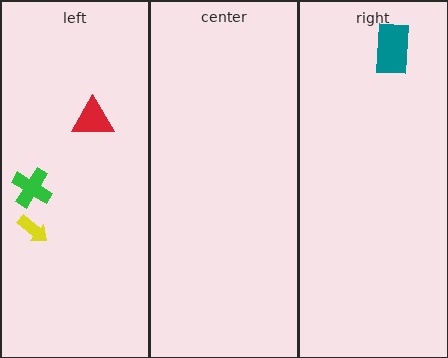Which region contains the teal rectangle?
The right region.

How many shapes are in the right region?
1.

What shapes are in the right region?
The teal rectangle.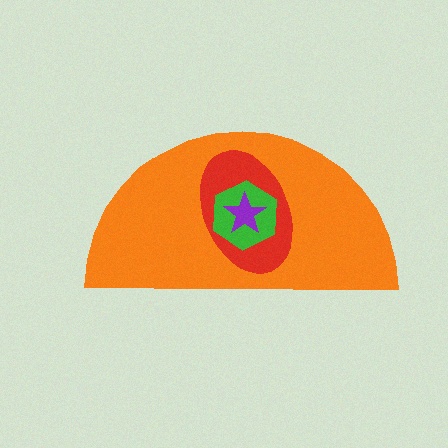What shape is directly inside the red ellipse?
The green hexagon.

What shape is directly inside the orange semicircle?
The red ellipse.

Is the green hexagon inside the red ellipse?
Yes.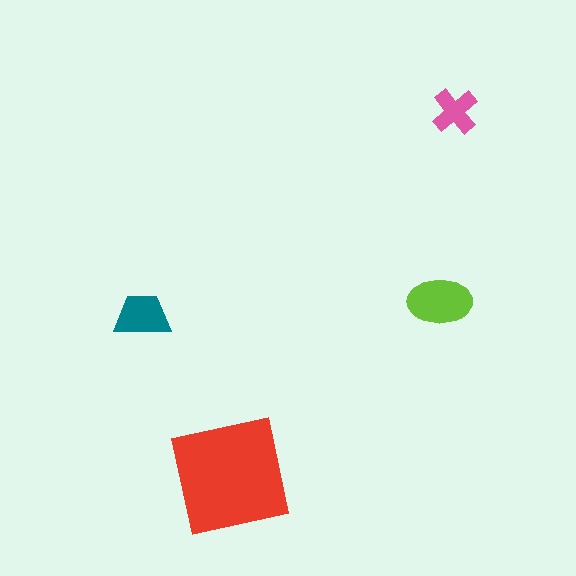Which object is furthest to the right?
The pink cross is rightmost.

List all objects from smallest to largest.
The pink cross, the teal trapezoid, the lime ellipse, the red square.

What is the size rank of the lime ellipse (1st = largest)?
2nd.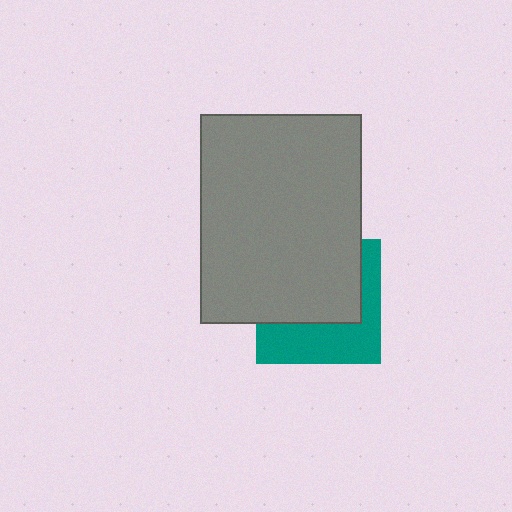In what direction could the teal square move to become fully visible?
The teal square could move down. That would shift it out from behind the gray rectangle entirely.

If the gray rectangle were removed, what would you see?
You would see the complete teal square.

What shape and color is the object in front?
The object in front is a gray rectangle.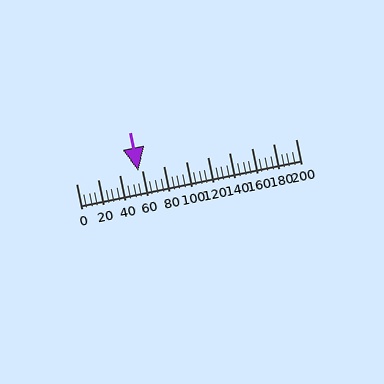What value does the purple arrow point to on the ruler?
The purple arrow points to approximately 57.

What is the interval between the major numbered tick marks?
The major tick marks are spaced 20 units apart.